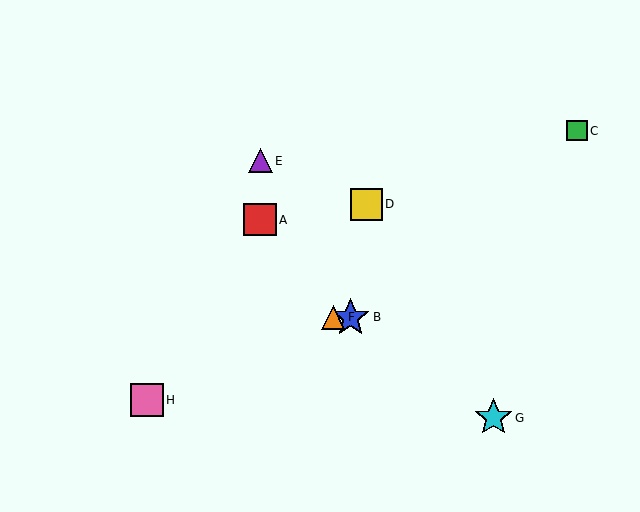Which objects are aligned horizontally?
Objects B, F are aligned horizontally.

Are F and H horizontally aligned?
No, F is at y≈317 and H is at y≈400.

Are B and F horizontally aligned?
Yes, both are at y≈317.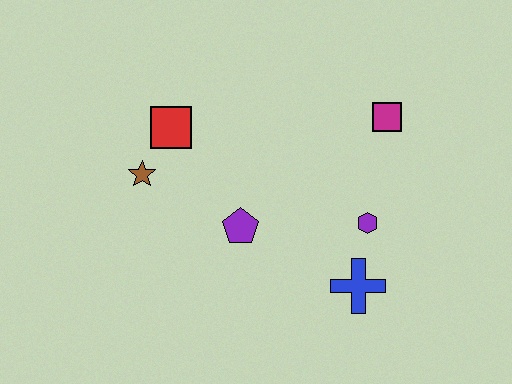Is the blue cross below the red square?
Yes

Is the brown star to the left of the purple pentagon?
Yes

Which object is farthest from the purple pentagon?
The magenta square is farthest from the purple pentagon.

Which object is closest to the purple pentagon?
The brown star is closest to the purple pentagon.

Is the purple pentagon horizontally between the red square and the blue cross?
Yes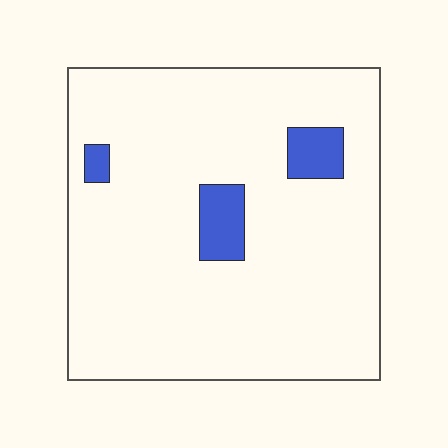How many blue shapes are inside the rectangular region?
3.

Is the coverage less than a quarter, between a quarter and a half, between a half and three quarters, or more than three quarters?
Less than a quarter.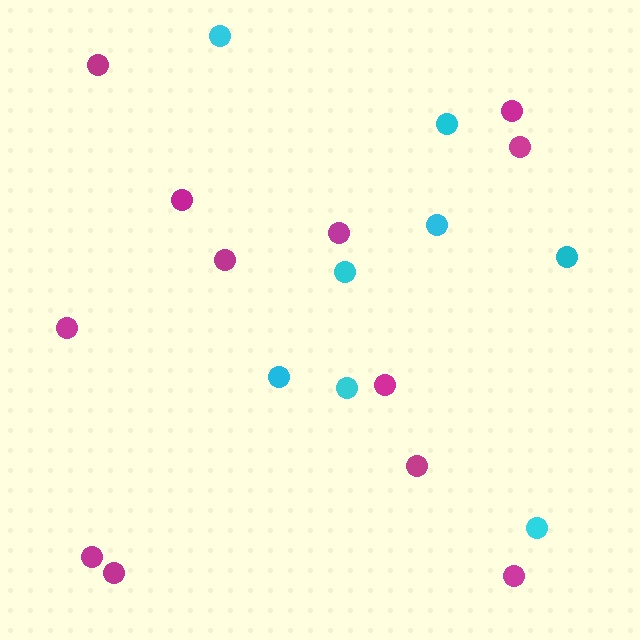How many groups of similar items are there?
There are 2 groups: one group of magenta circles (12) and one group of cyan circles (8).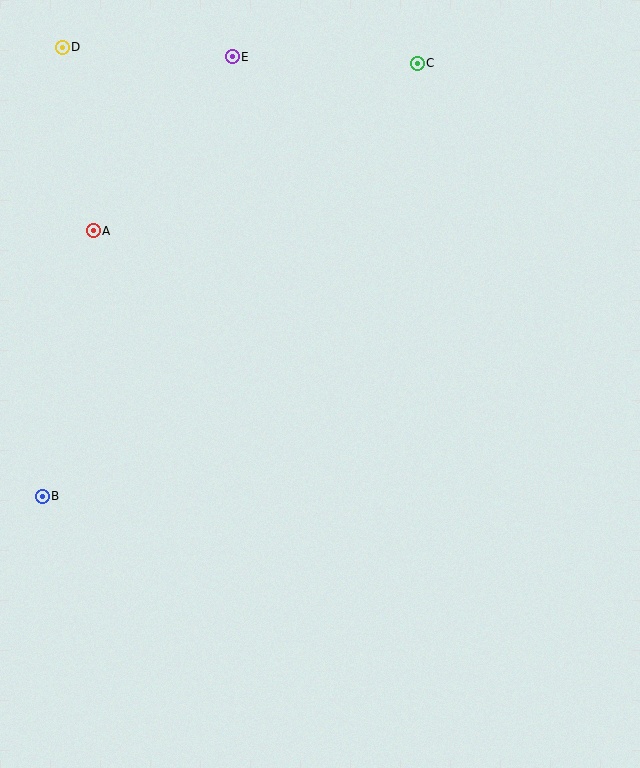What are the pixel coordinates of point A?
Point A is at (93, 231).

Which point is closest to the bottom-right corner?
Point B is closest to the bottom-right corner.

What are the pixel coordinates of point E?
Point E is at (232, 57).